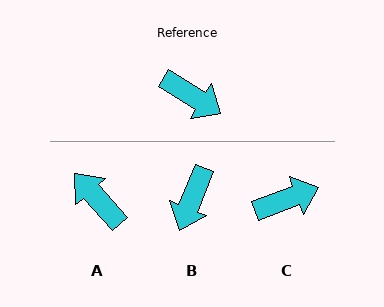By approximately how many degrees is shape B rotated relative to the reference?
Approximately 80 degrees clockwise.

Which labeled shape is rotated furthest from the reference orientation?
A, about 163 degrees away.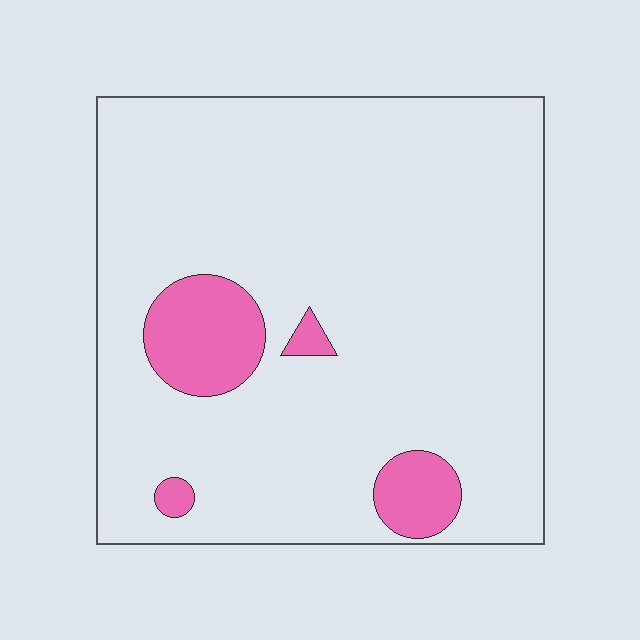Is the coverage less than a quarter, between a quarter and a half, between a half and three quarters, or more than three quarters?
Less than a quarter.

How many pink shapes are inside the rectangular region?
4.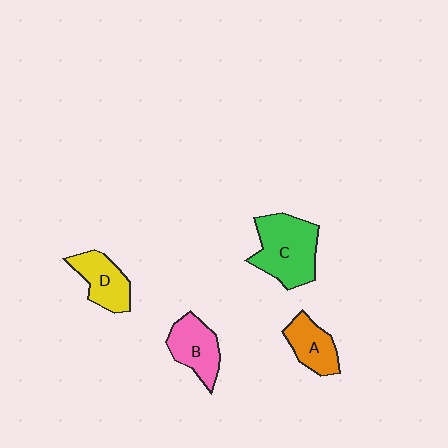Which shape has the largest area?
Shape C (green).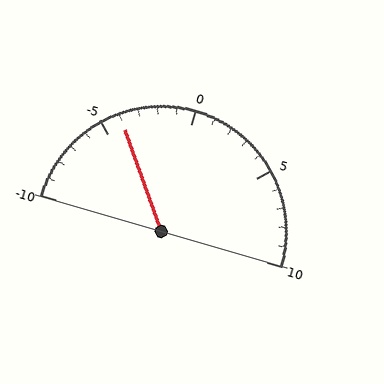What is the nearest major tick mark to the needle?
The nearest major tick mark is -5.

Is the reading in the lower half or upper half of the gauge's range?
The reading is in the lower half of the range (-10 to 10).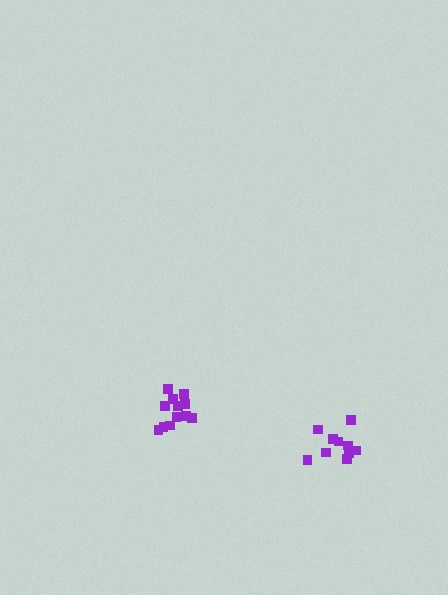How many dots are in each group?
Group 1: 12 dots, Group 2: 10 dots (22 total).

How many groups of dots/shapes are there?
There are 2 groups.